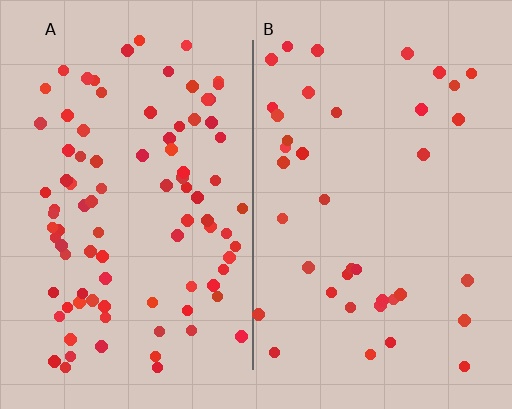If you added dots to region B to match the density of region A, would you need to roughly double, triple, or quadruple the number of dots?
Approximately double.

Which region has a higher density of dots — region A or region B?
A (the left).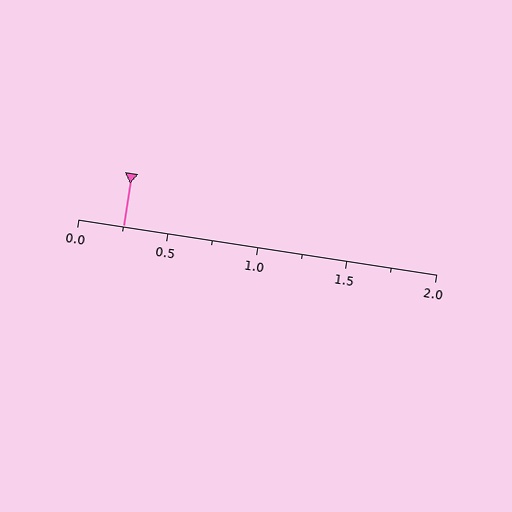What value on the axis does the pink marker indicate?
The marker indicates approximately 0.25.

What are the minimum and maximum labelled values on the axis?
The axis runs from 0.0 to 2.0.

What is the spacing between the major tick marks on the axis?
The major ticks are spaced 0.5 apart.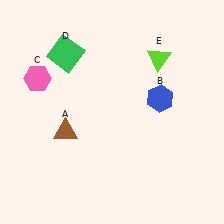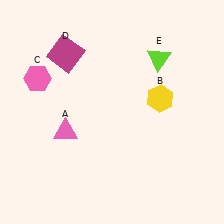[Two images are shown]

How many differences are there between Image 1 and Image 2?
There are 3 differences between the two images.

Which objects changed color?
A changed from brown to pink. B changed from blue to yellow. D changed from green to magenta.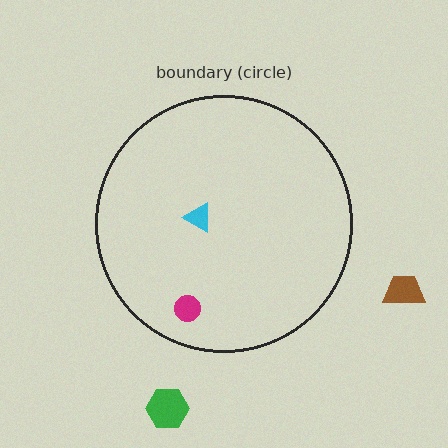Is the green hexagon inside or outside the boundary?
Outside.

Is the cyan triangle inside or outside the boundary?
Inside.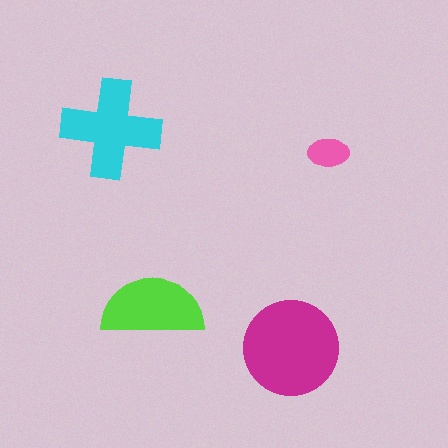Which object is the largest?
The magenta circle.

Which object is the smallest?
The pink ellipse.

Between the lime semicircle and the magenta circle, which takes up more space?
The magenta circle.